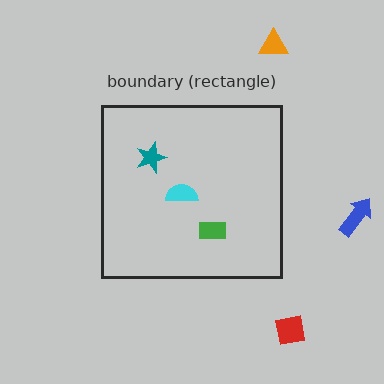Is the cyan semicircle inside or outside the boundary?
Inside.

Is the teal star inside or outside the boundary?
Inside.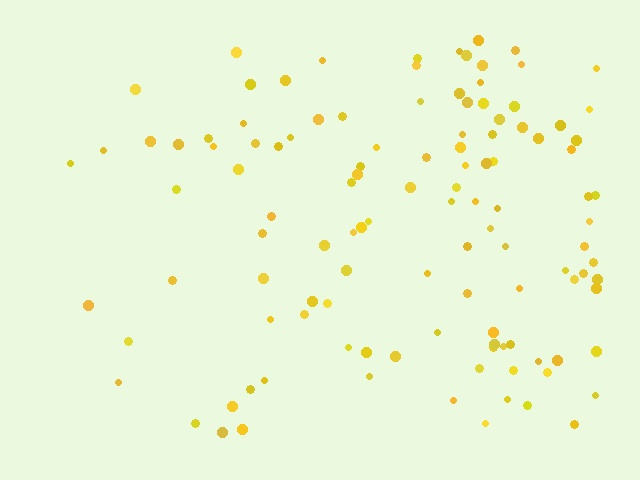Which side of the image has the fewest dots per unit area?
The left.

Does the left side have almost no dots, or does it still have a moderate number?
Still a moderate number, just noticeably fewer than the right.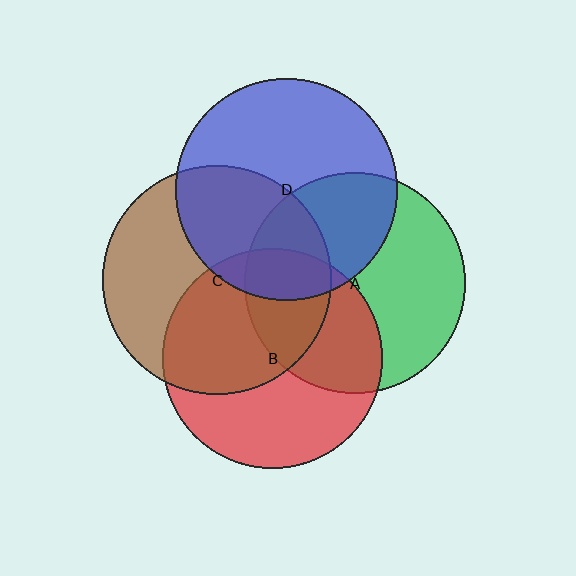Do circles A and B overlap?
Yes.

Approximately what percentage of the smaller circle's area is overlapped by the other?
Approximately 40%.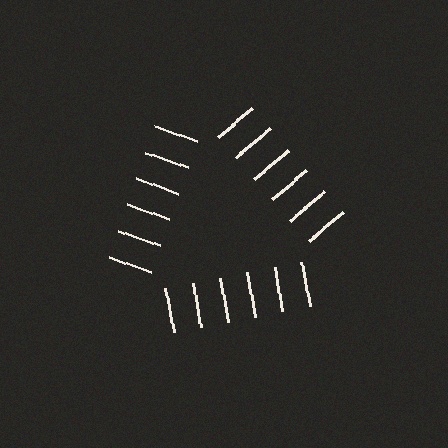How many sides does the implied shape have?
3 sides — the line-ends trace a triangle.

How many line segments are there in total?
18 — 6 along each of the 3 edges.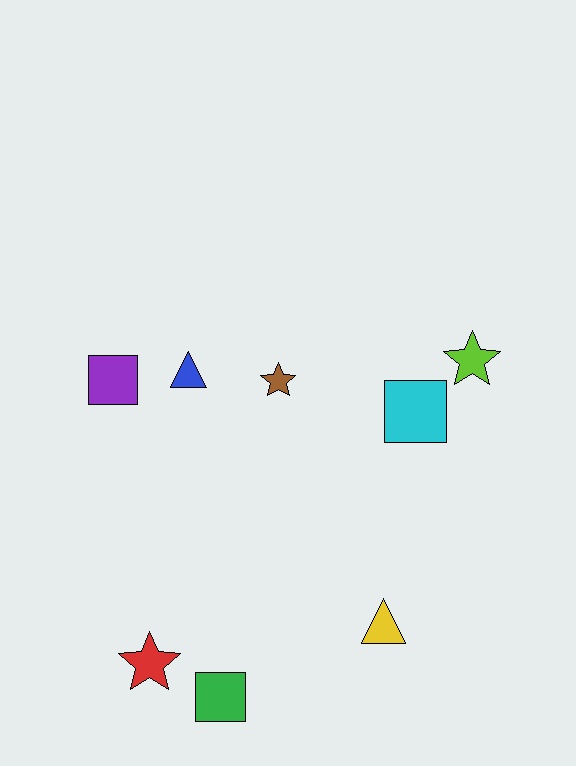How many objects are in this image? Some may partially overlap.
There are 8 objects.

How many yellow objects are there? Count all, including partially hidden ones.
There is 1 yellow object.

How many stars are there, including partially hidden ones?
There are 3 stars.